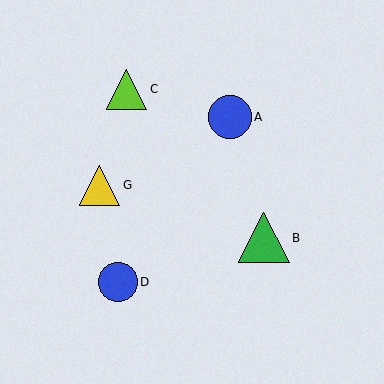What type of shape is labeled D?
Shape D is a blue circle.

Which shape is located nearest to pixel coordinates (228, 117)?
The blue circle (labeled A) at (230, 117) is nearest to that location.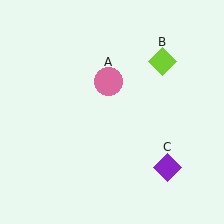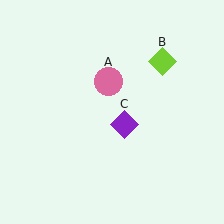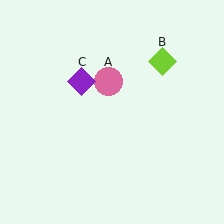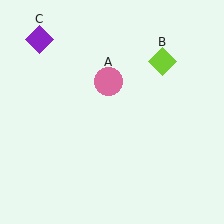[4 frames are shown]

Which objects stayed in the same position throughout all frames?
Pink circle (object A) and lime diamond (object B) remained stationary.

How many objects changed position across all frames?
1 object changed position: purple diamond (object C).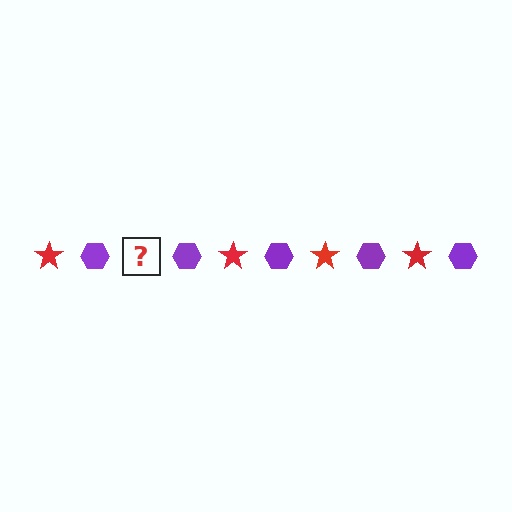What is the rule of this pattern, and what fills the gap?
The rule is that the pattern alternates between red star and purple hexagon. The gap should be filled with a red star.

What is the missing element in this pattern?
The missing element is a red star.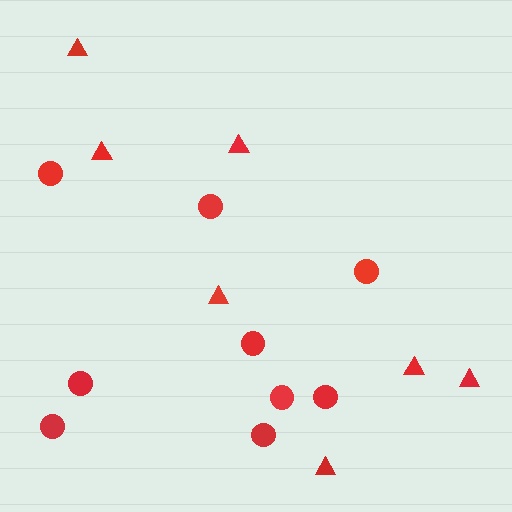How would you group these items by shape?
There are 2 groups: one group of triangles (7) and one group of circles (9).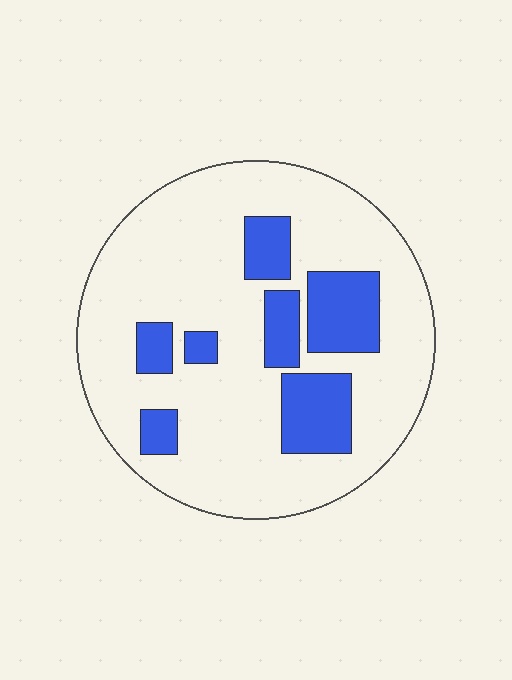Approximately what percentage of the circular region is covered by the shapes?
Approximately 20%.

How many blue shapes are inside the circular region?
7.